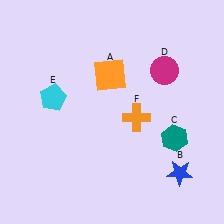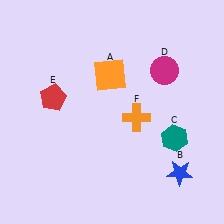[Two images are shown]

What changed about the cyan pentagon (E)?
In Image 1, E is cyan. In Image 2, it changed to red.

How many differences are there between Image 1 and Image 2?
There is 1 difference between the two images.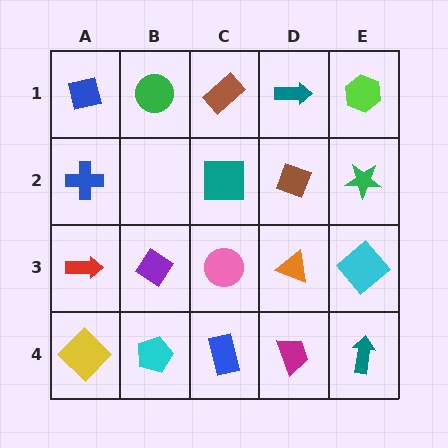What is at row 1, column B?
A green circle.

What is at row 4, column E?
A teal arrow.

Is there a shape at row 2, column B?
No, that cell is empty.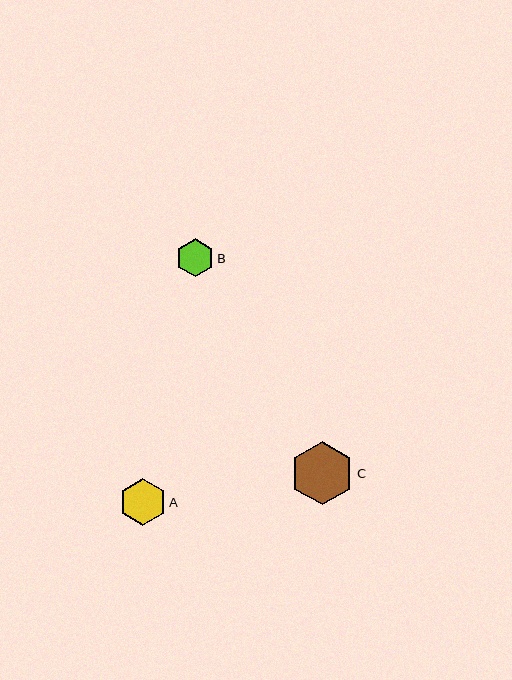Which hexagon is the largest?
Hexagon C is the largest with a size of approximately 64 pixels.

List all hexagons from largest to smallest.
From largest to smallest: C, A, B.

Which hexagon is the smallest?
Hexagon B is the smallest with a size of approximately 38 pixels.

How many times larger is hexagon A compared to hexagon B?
Hexagon A is approximately 1.2 times the size of hexagon B.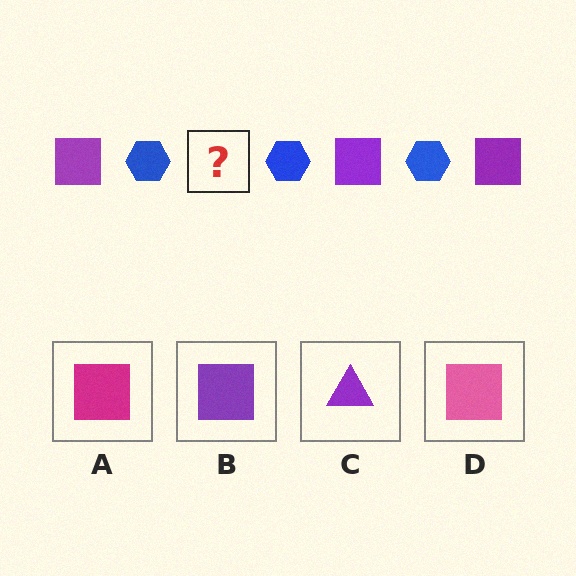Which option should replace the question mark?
Option B.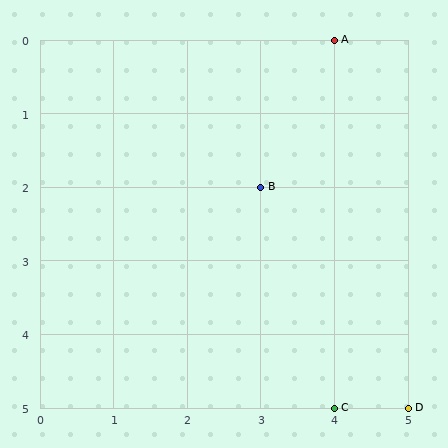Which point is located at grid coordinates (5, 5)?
Point D is at (5, 5).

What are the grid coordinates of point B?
Point B is at grid coordinates (3, 2).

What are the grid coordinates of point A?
Point A is at grid coordinates (4, 0).